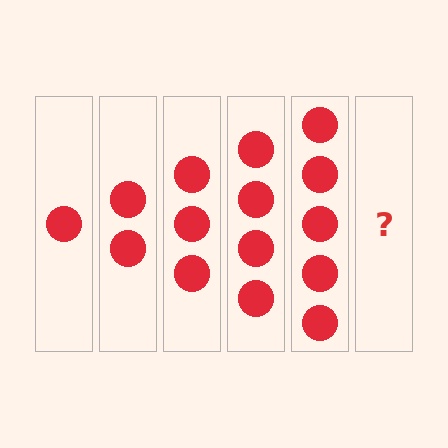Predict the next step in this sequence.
The next step is 6 circles.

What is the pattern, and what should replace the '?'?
The pattern is that each step adds one more circle. The '?' should be 6 circles.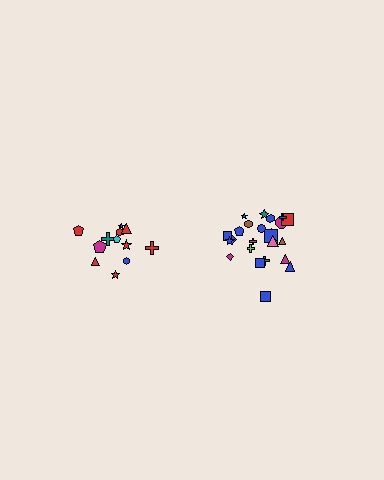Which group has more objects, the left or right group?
The right group.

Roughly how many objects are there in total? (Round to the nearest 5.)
Roughly 35 objects in total.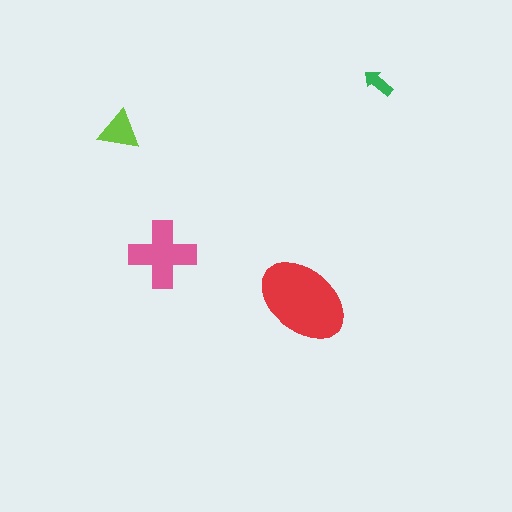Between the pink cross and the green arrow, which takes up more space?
The pink cross.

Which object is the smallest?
The green arrow.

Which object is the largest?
The red ellipse.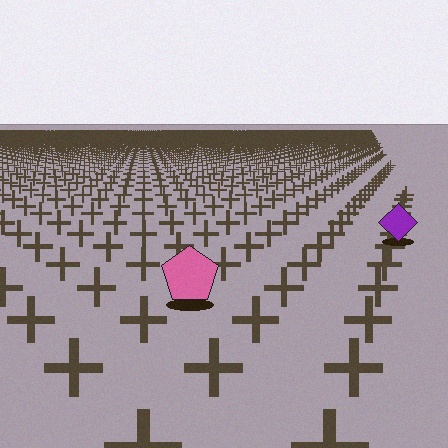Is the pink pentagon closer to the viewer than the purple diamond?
Yes. The pink pentagon is closer — you can tell from the texture gradient: the ground texture is coarser near it.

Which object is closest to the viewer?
The pink pentagon is closest. The texture marks near it are larger and more spread out.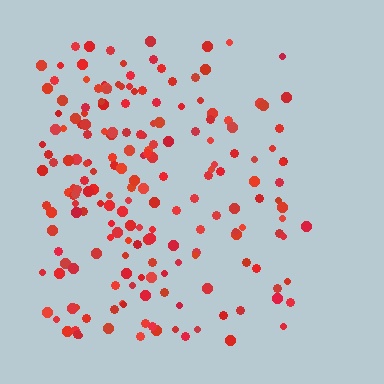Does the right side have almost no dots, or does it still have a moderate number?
Still a moderate number, just noticeably fewer than the left.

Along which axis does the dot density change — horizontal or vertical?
Horizontal.